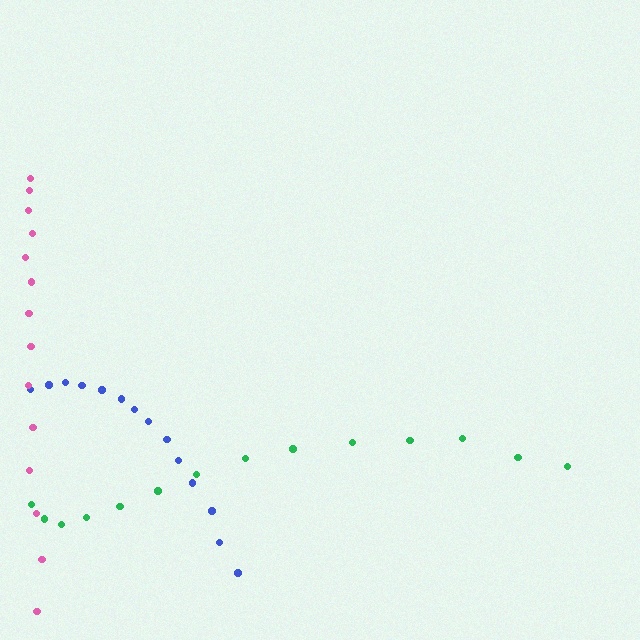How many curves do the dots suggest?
There are 3 distinct paths.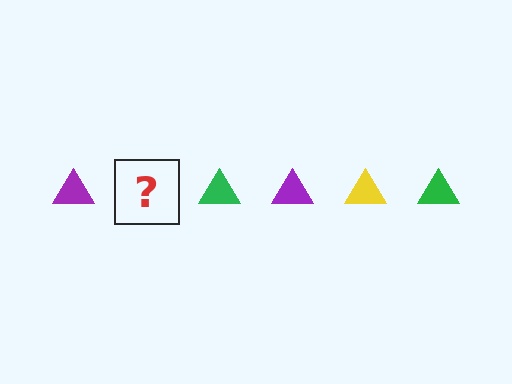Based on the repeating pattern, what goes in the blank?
The blank should be a yellow triangle.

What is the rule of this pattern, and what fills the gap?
The rule is that the pattern cycles through purple, yellow, green triangles. The gap should be filled with a yellow triangle.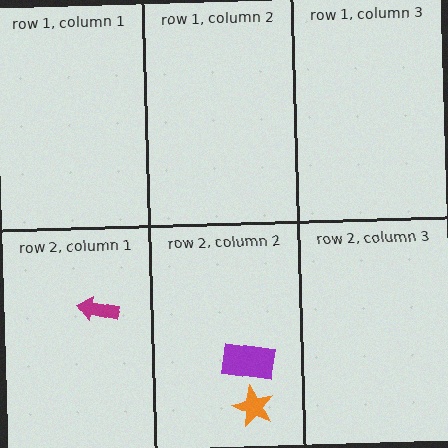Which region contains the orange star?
The row 2, column 2 region.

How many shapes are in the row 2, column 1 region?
1.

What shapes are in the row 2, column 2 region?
The purple rectangle, the orange star.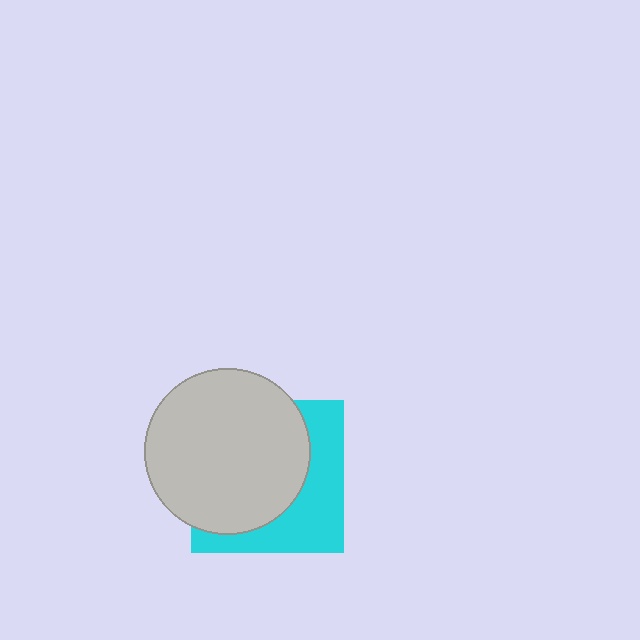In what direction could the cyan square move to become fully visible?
The cyan square could move toward the lower-right. That would shift it out from behind the light gray circle entirely.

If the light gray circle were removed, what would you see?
You would see the complete cyan square.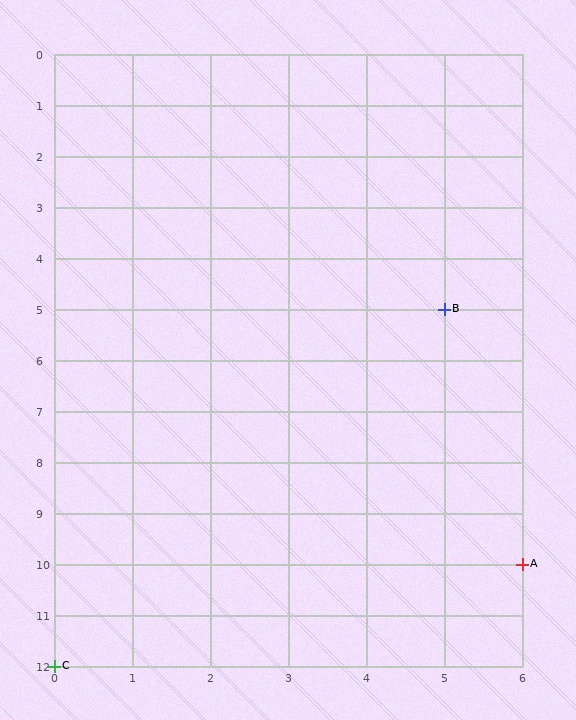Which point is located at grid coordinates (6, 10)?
Point A is at (6, 10).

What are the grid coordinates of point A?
Point A is at grid coordinates (6, 10).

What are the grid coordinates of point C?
Point C is at grid coordinates (0, 12).